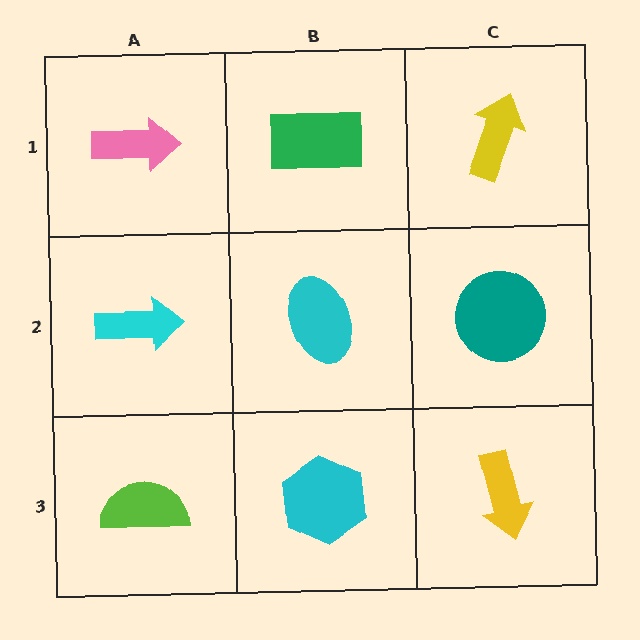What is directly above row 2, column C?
A yellow arrow.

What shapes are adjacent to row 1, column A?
A cyan arrow (row 2, column A), a green rectangle (row 1, column B).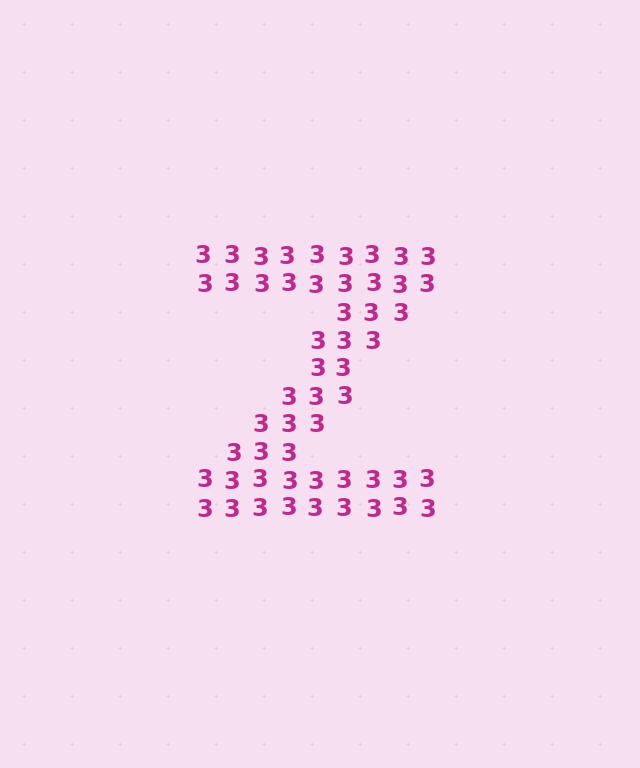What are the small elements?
The small elements are digit 3's.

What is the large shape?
The large shape is the letter Z.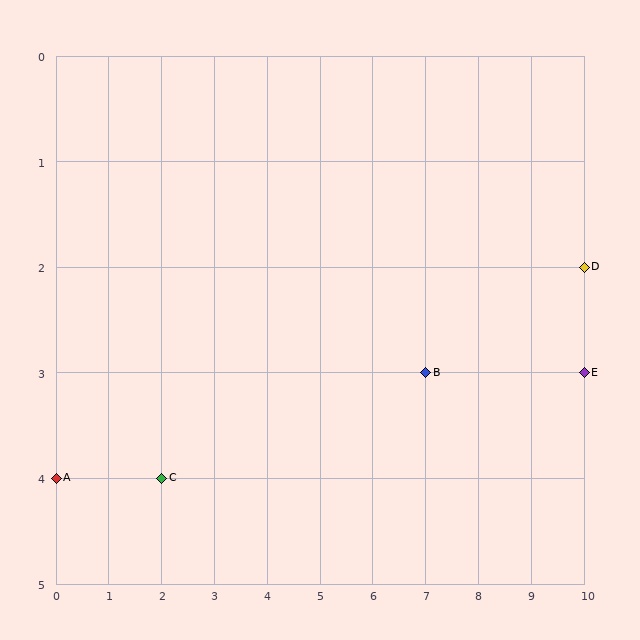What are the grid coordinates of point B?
Point B is at grid coordinates (7, 3).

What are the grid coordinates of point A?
Point A is at grid coordinates (0, 4).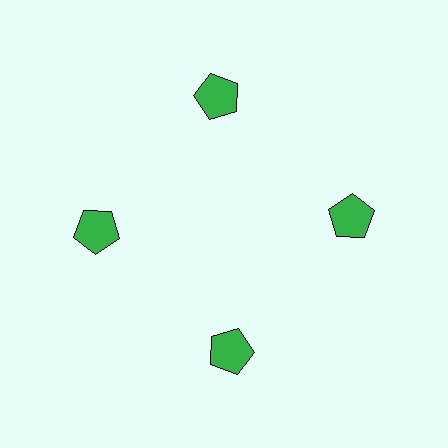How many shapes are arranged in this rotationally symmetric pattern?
There are 4 shapes, arranged in 4 groups of 1.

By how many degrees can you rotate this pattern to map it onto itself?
The pattern maps onto itself every 90 degrees of rotation.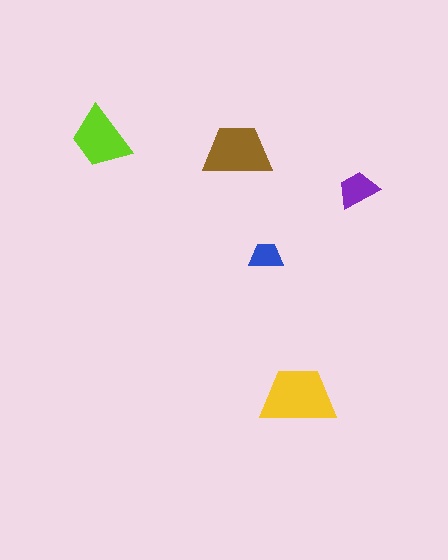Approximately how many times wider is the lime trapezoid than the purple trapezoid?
About 1.5 times wider.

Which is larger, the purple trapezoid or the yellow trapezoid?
The yellow one.